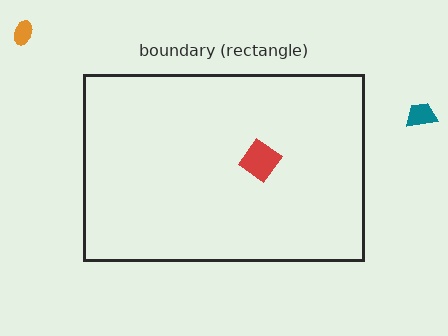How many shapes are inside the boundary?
1 inside, 2 outside.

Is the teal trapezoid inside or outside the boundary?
Outside.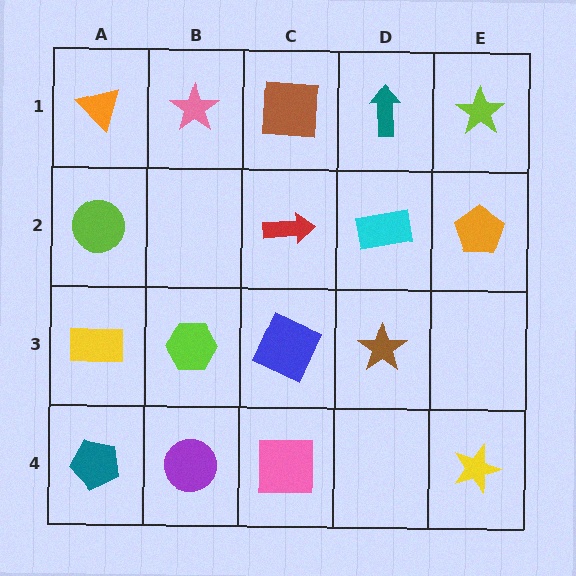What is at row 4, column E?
A yellow star.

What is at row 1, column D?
A teal arrow.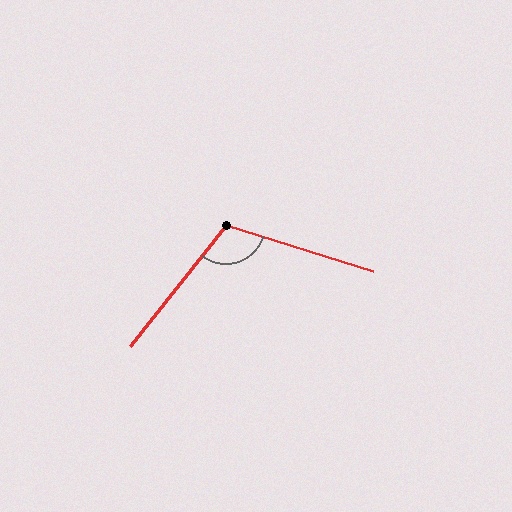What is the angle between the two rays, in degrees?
Approximately 111 degrees.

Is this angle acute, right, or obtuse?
It is obtuse.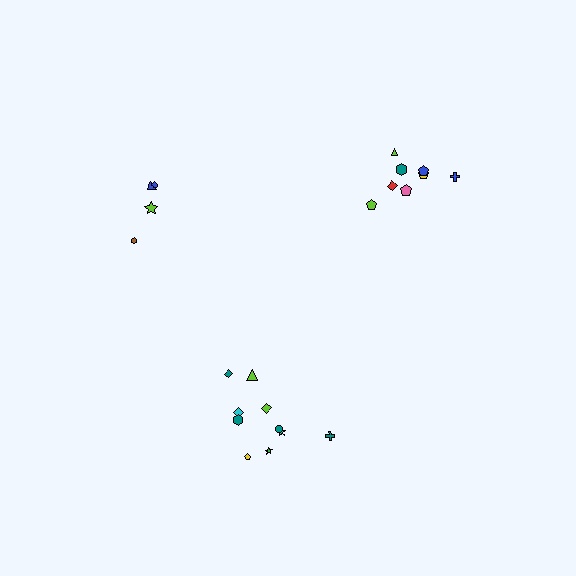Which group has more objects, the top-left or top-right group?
The top-right group.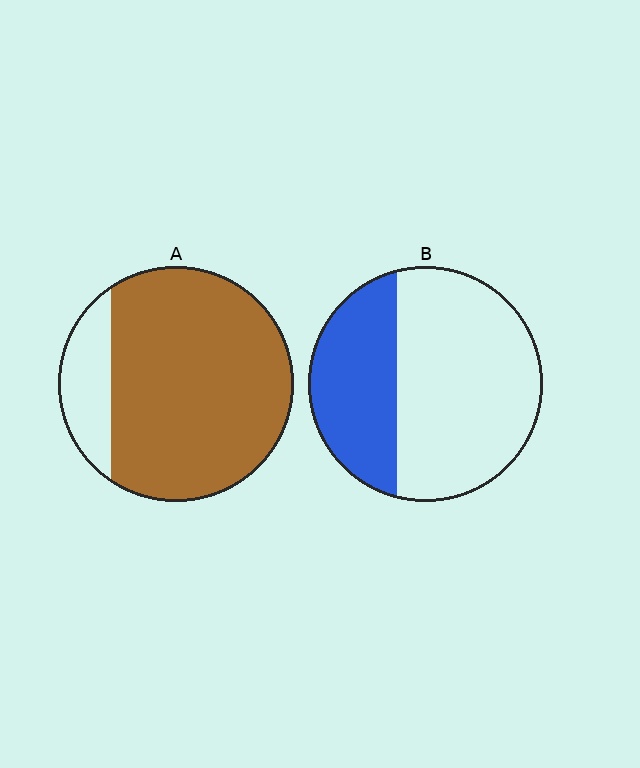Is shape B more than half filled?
No.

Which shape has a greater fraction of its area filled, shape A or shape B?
Shape A.